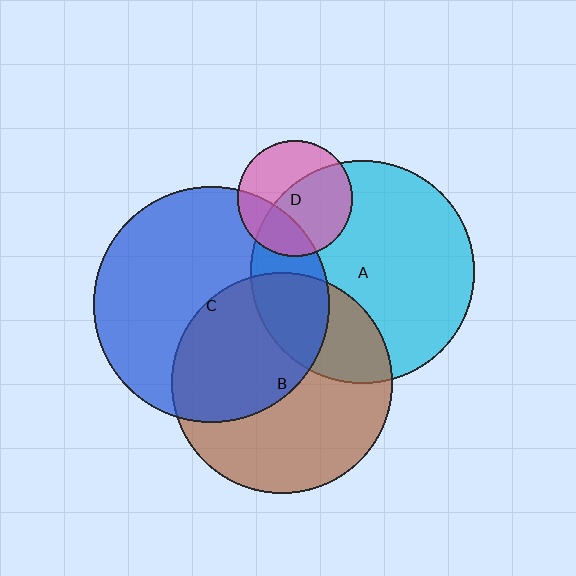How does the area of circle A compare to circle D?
Approximately 3.8 times.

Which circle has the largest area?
Circle C (blue).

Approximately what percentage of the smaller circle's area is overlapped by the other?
Approximately 25%.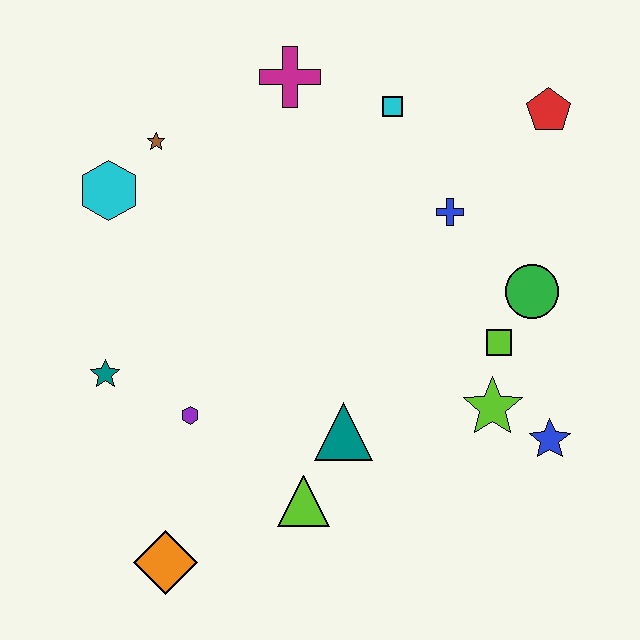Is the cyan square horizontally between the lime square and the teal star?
Yes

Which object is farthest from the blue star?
The cyan hexagon is farthest from the blue star.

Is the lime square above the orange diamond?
Yes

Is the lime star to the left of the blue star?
Yes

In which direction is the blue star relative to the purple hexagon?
The blue star is to the right of the purple hexagon.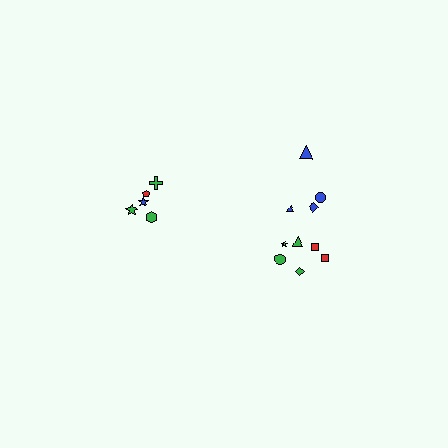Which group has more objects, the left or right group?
The right group.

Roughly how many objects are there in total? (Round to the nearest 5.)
Roughly 15 objects in total.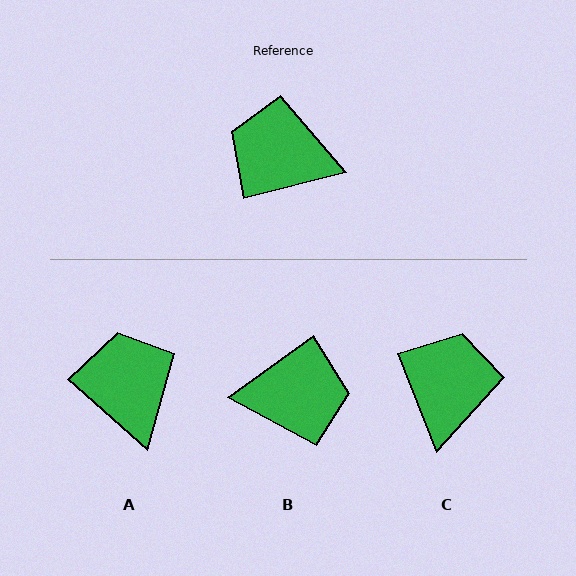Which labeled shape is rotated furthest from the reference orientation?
B, about 159 degrees away.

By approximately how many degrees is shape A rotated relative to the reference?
Approximately 56 degrees clockwise.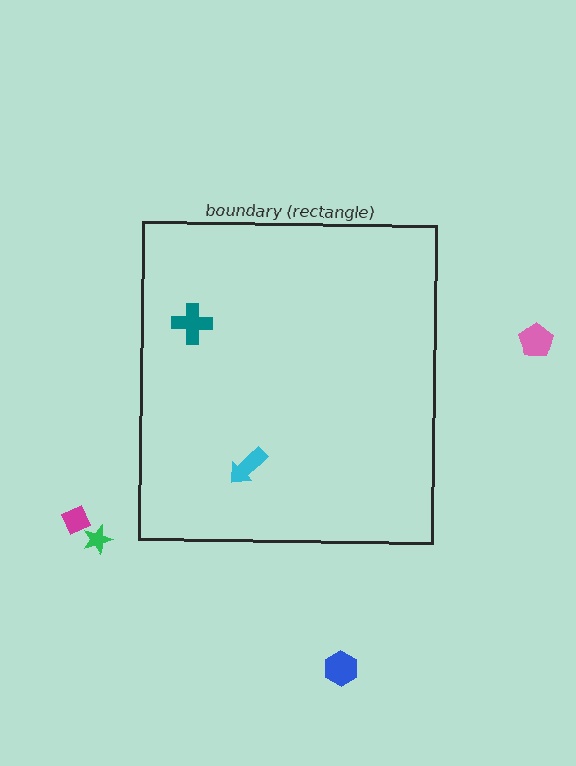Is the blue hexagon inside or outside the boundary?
Outside.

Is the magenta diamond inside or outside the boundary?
Outside.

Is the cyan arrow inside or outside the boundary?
Inside.